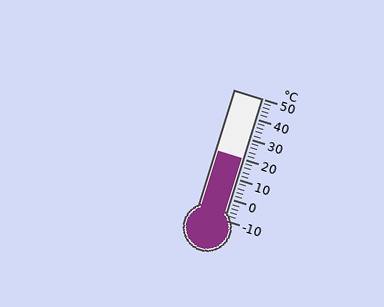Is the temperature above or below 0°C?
The temperature is above 0°C.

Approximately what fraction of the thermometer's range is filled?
The thermometer is filled to approximately 50% of its range.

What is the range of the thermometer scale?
The thermometer scale ranges from -10°C to 50°C.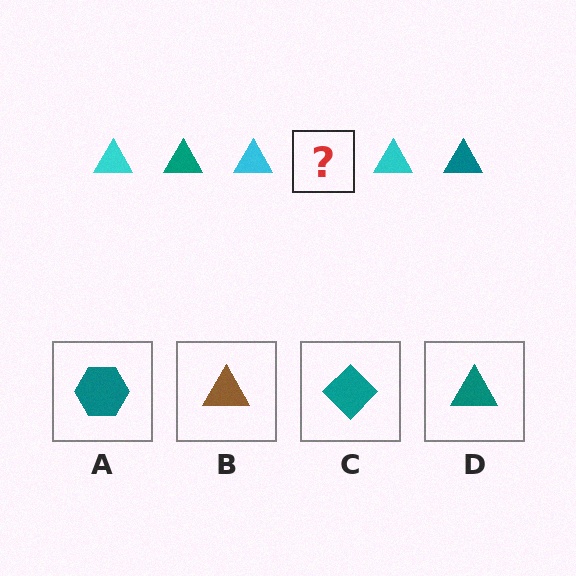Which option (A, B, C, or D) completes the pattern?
D.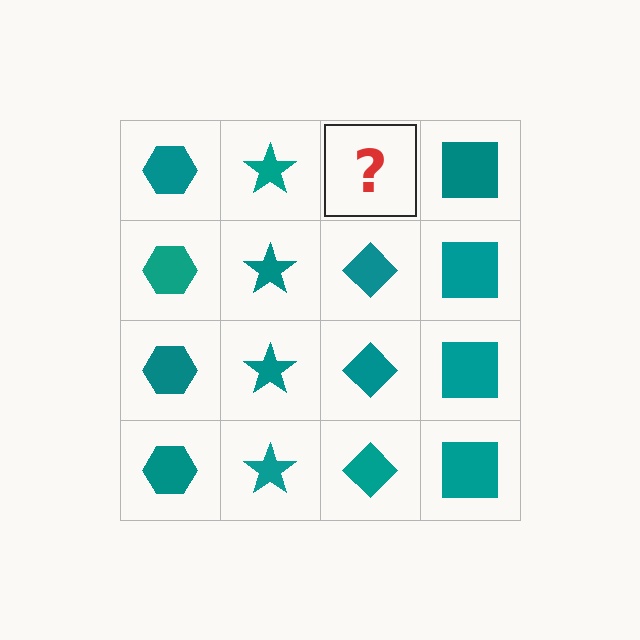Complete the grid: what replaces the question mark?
The question mark should be replaced with a teal diamond.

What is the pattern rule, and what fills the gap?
The rule is that each column has a consistent shape. The gap should be filled with a teal diamond.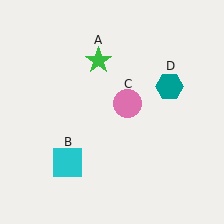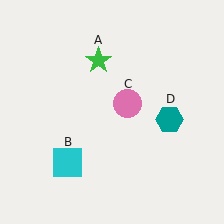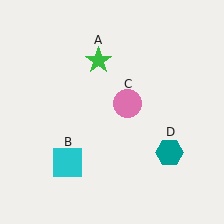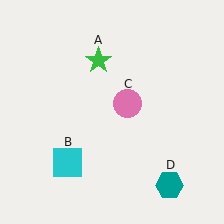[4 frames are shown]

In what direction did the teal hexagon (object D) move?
The teal hexagon (object D) moved down.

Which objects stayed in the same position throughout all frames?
Green star (object A) and cyan square (object B) and pink circle (object C) remained stationary.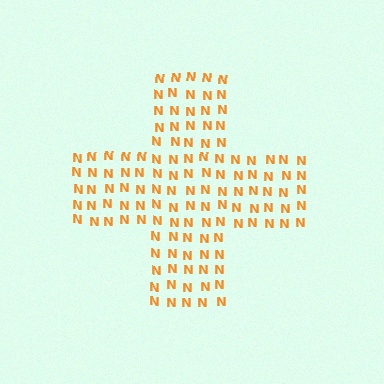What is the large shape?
The large shape is a cross.